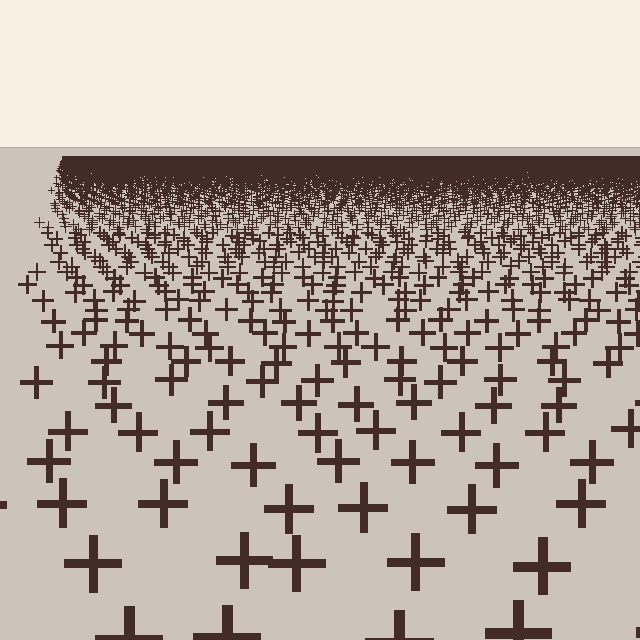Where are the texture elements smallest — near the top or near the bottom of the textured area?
Near the top.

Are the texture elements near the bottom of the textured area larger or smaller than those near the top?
Larger. Near the bottom, elements are closer to the viewer and appear at a bigger on-screen size.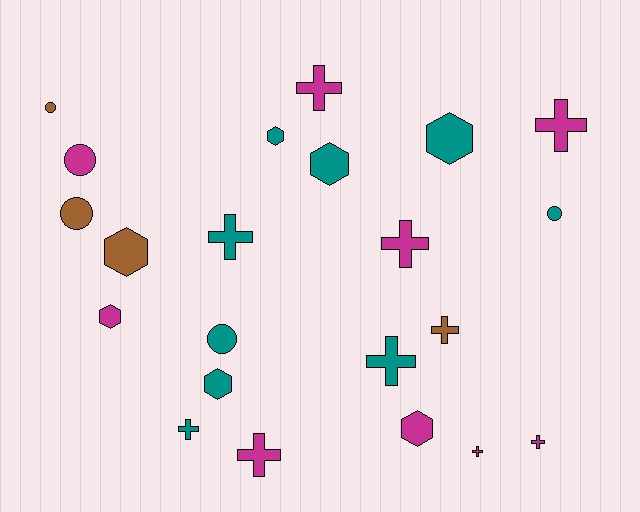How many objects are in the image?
There are 22 objects.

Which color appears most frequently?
Teal, with 9 objects.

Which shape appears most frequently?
Cross, with 10 objects.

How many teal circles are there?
There are 2 teal circles.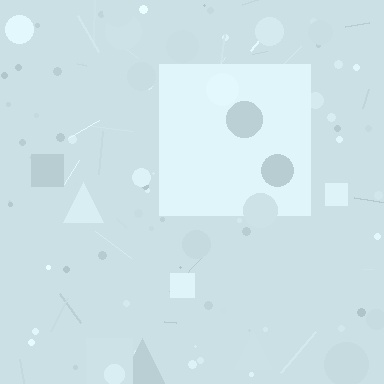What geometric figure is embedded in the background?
A square is embedded in the background.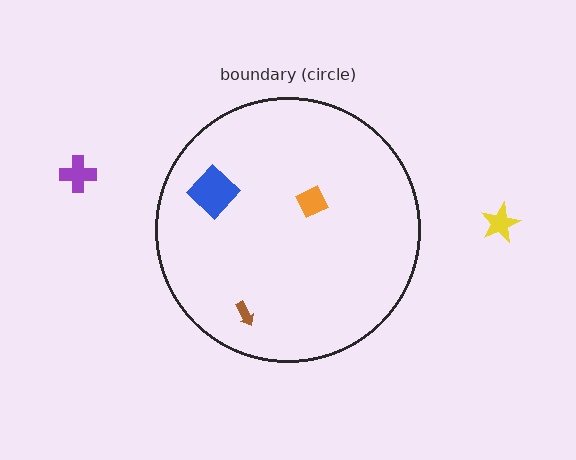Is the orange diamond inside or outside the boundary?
Inside.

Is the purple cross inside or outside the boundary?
Outside.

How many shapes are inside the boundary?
3 inside, 2 outside.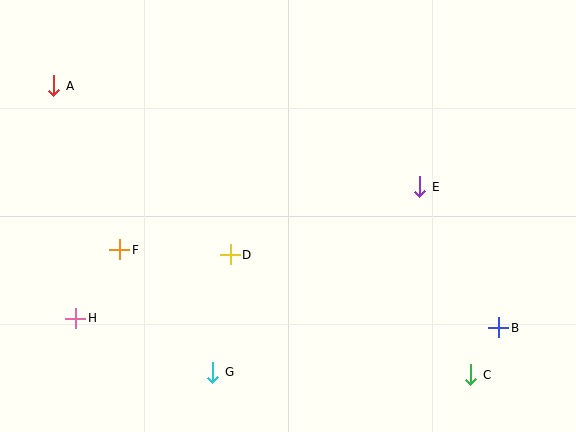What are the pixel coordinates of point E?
Point E is at (420, 187).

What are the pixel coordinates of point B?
Point B is at (499, 328).